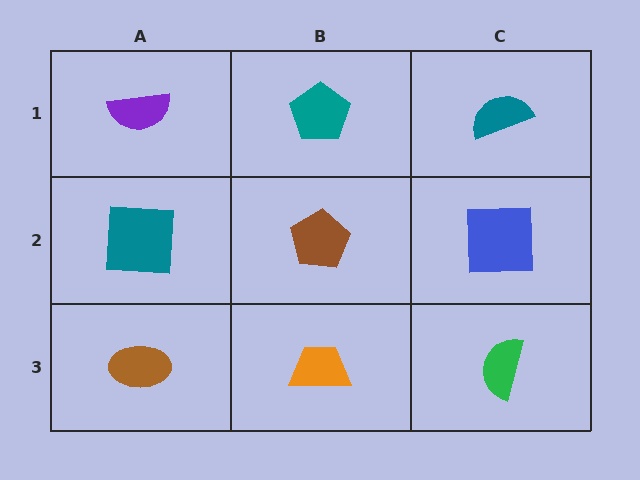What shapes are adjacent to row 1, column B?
A brown pentagon (row 2, column B), a purple semicircle (row 1, column A), a teal semicircle (row 1, column C).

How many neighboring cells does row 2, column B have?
4.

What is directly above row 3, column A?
A teal square.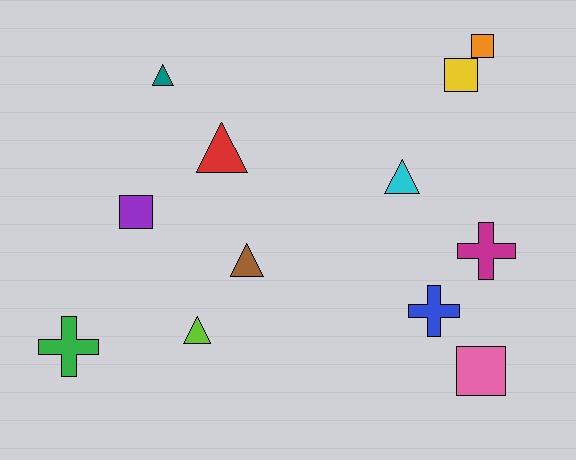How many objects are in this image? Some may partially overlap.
There are 12 objects.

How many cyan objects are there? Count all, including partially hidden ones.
There is 1 cyan object.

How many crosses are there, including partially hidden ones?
There are 3 crosses.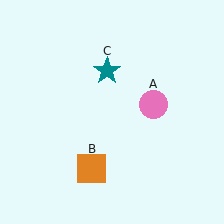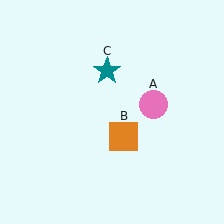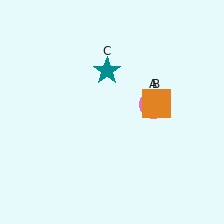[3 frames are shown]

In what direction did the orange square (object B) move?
The orange square (object B) moved up and to the right.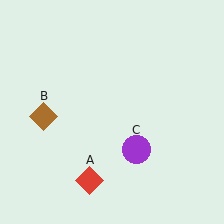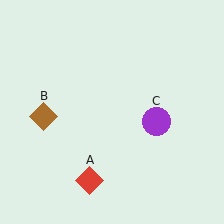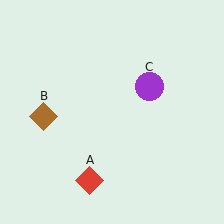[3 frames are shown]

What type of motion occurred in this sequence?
The purple circle (object C) rotated counterclockwise around the center of the scene.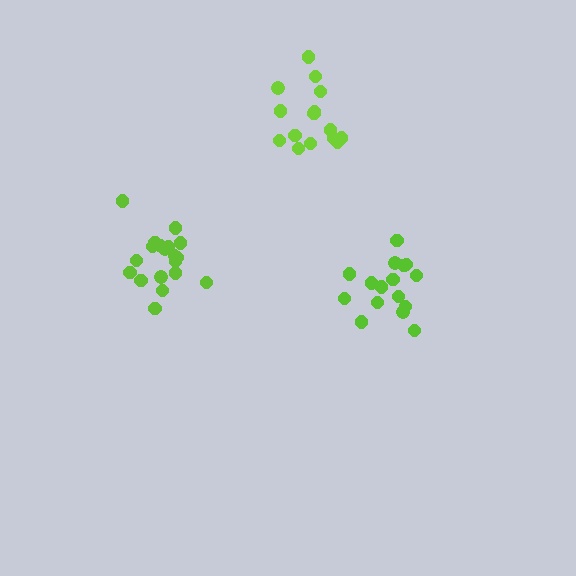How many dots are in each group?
Group 1: 16 dots, Group 2: 19 dots, Group 3: 15 dots (50 total).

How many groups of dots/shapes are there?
There are 3 groups.